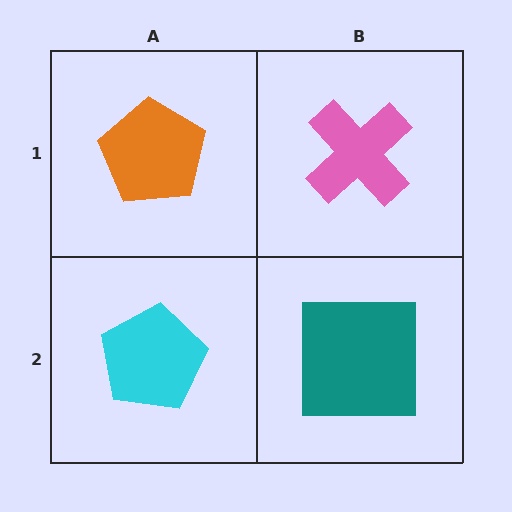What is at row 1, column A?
An orange pentagon.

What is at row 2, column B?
A teal square.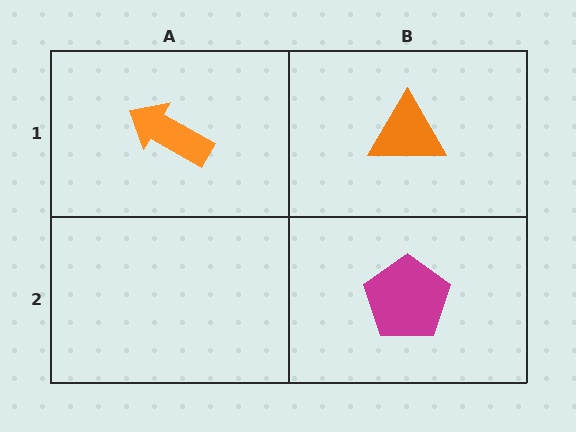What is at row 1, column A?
An orange arrow.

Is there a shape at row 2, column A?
No, that cell is empty.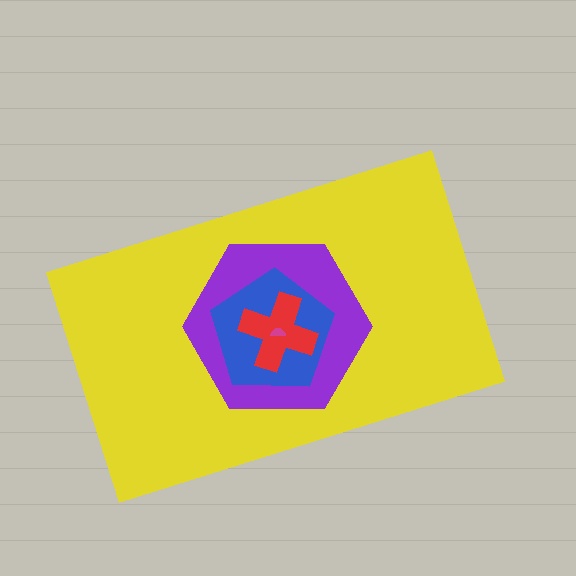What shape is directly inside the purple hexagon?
The blue pentagon.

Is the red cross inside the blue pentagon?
Yes.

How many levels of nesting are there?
5.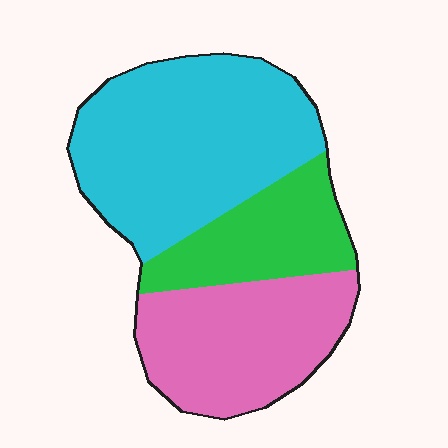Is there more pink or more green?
Pink.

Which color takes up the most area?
Cyan, at roughly 45%.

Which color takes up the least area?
Green, at roughly 20%.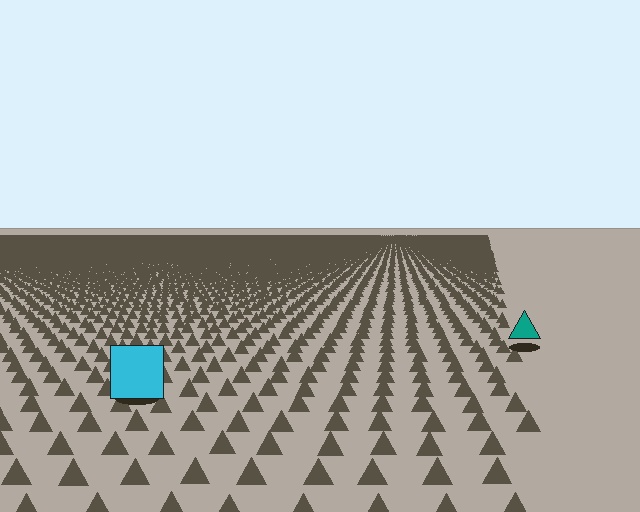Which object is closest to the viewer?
The cyan square is closest. The texture marks near it are larger and more spread out.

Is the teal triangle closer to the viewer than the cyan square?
No. The cyan square is closer — you can tell from the texture gradient: the ground texture is coarser near it.